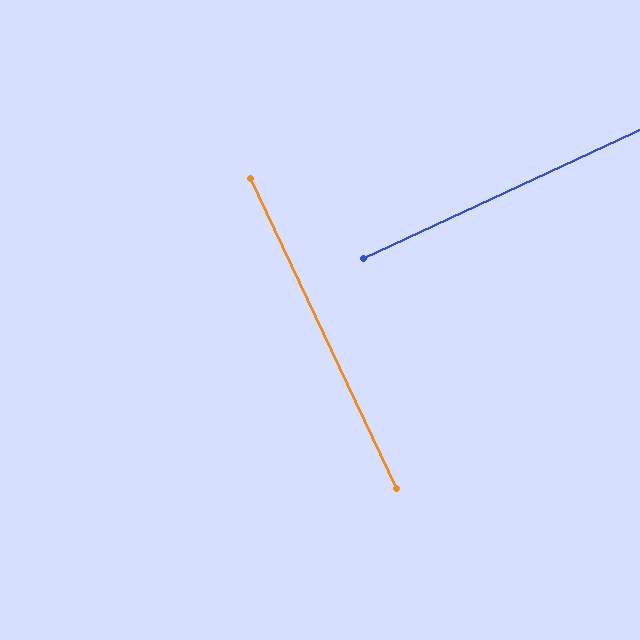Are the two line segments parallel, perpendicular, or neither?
Perpendicular — they meet at approximately 90°.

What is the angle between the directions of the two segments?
Approximately 90 degrees.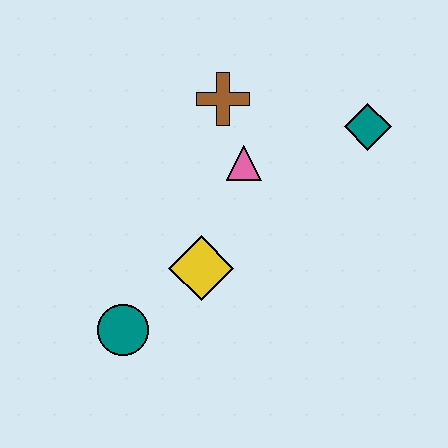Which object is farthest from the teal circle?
The teal diamond is farthest from the teal circle.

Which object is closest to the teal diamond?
The pink triangle is closest to the teal diamond.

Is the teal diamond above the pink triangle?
Yes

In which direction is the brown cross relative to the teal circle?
The brown cross is above the teal circle.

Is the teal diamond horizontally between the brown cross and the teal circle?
No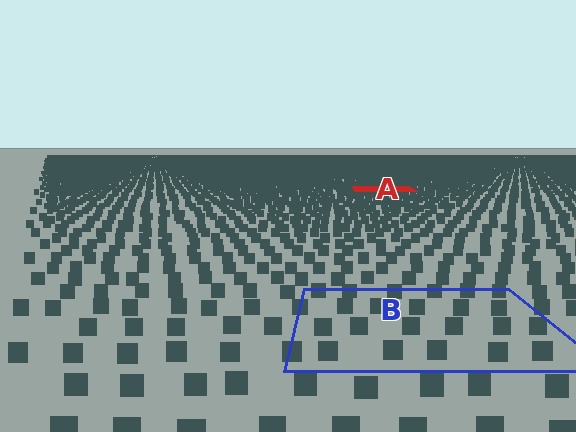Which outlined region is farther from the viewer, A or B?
Region A is farther from the viewer — the texture elements inside it appear smaller and more densely packed.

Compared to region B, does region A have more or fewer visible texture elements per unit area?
Region A has more texture elements per unit area — they are packed more densely because it is farther away.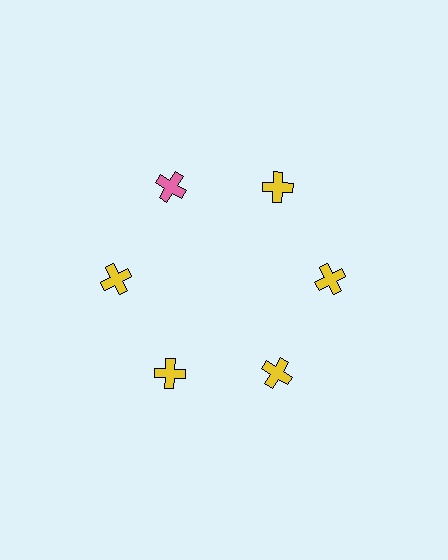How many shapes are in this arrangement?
There are 6 shapes arranged in a ring pattern.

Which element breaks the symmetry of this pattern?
The pink cross at roughly the 11 o'clock position breaks the symmetry. All other shapes are yellow crosses.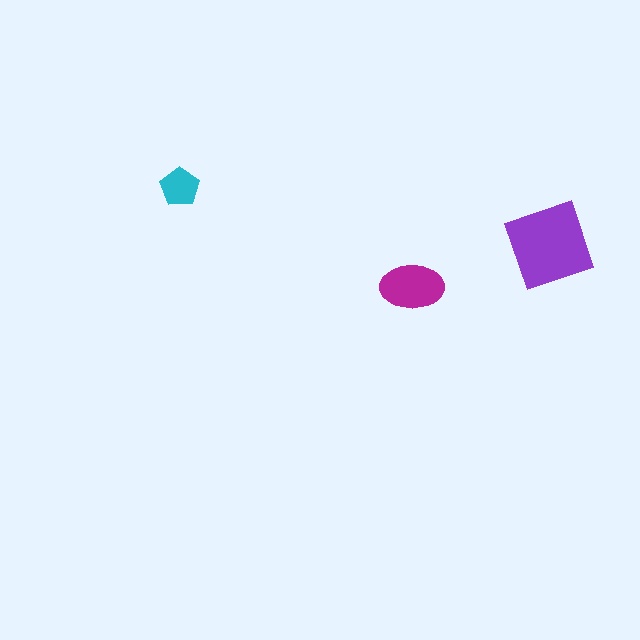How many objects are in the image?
There are 3 objects in the image.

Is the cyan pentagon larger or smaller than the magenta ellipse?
Smaller.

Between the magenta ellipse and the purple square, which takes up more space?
The purple square.